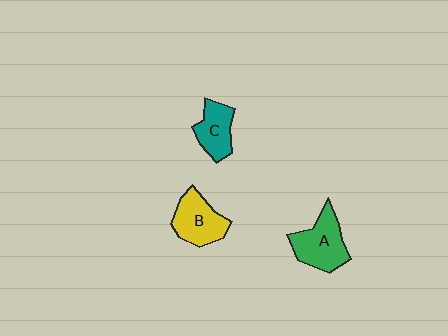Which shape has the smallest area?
Shape C (teal).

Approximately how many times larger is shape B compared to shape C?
Approximately 1.2 times.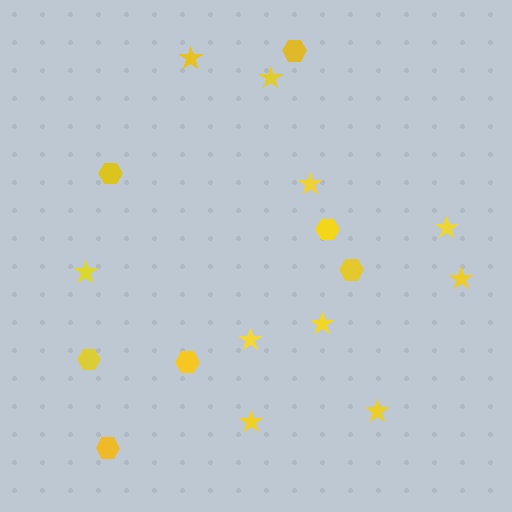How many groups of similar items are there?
There are 2 groups: one group of hexagons (7) and one group of stars (10).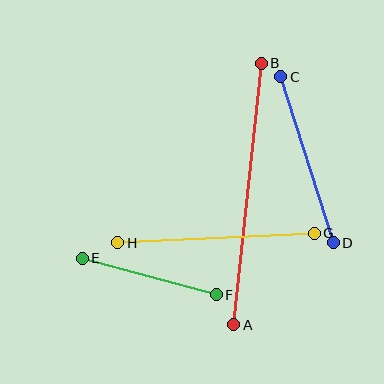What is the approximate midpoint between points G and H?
The midpoint is at approximately (216, 238) pixels.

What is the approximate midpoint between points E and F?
The midpoint is at approximately (149, 276) pixels.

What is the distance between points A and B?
The distance is approximately 263 pixels.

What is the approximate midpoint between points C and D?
The midpoint is at approximately (307, 160) pixels.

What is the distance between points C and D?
The distance is approximately 174 pixels.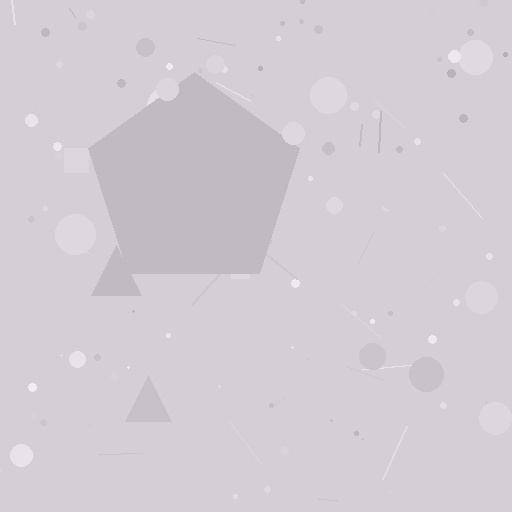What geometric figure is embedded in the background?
A pentagon is embedded in the background.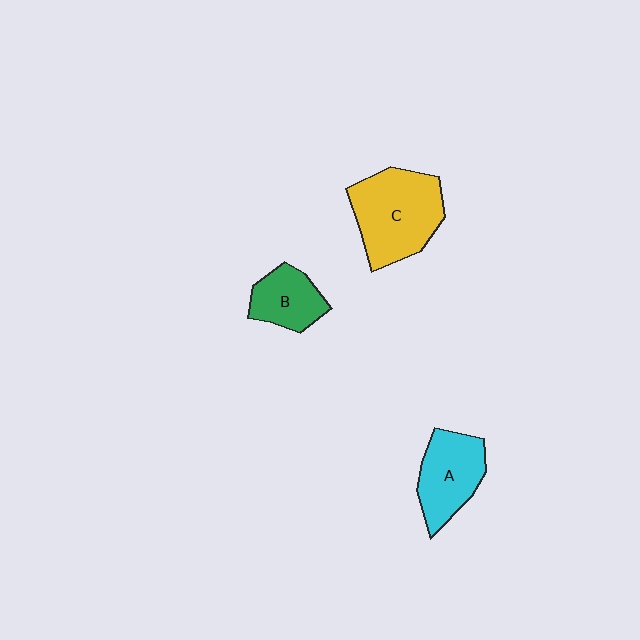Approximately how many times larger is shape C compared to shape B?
Approximately 1.9 times.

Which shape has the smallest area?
Shape B (green).